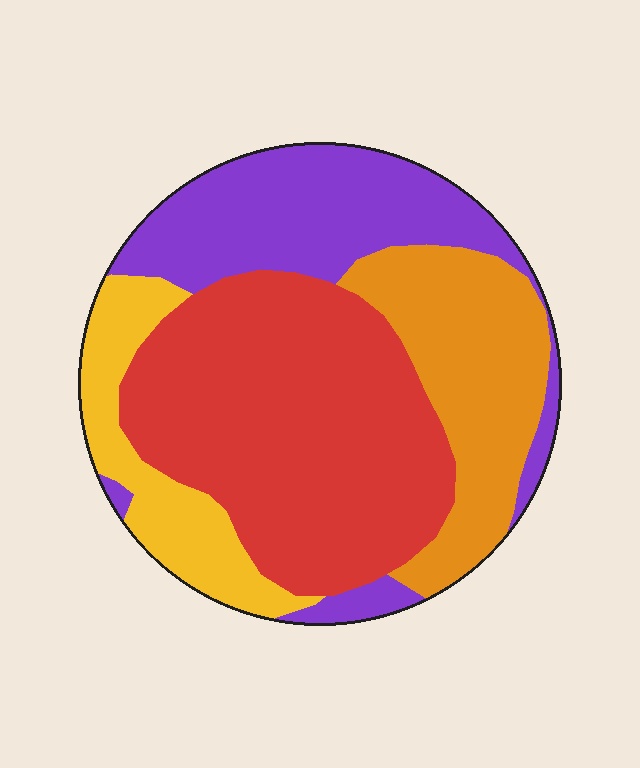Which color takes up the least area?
Yellow, at roughly 15%.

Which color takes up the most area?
Red, at roughly 40%.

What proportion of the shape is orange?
Orange takes up about one fifth (1/5) of the shape.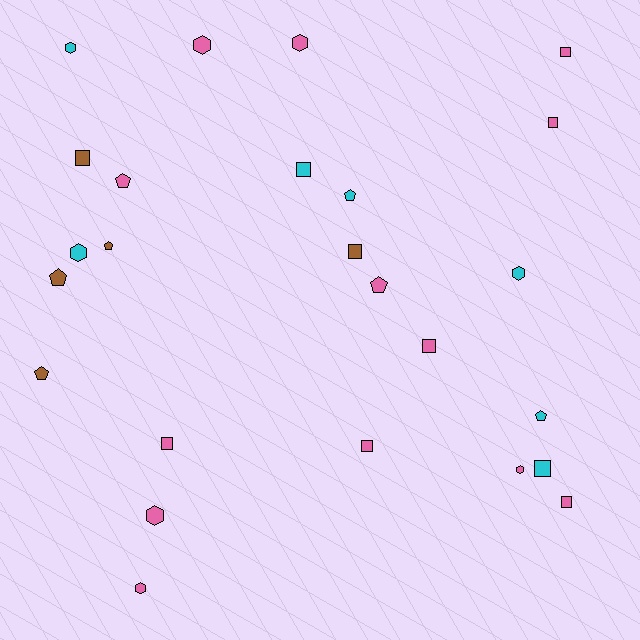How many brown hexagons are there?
There are no brown hexagons.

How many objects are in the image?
There are 25 objects.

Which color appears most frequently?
Pink, with 13 objects.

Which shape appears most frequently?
Square, with 10 objects.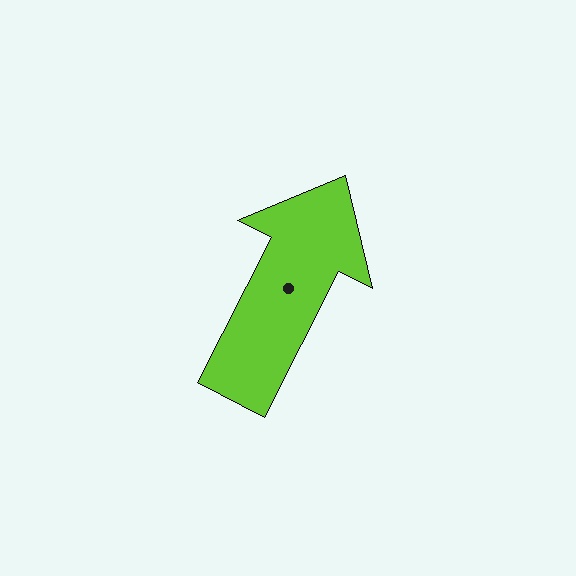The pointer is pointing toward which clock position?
Roughly 1 o'clock.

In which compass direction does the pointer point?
Northeast.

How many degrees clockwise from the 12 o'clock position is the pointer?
Approximately 27 degrees.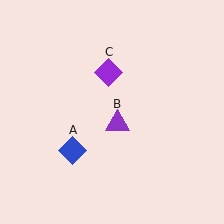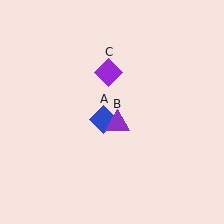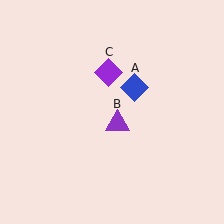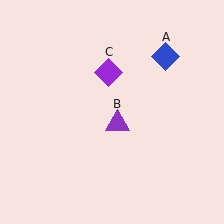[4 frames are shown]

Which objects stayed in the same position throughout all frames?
Purple triangle (object B) and purple diamond (object C) remained stationary.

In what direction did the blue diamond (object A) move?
The blue diamond (object A) moved up and to the right.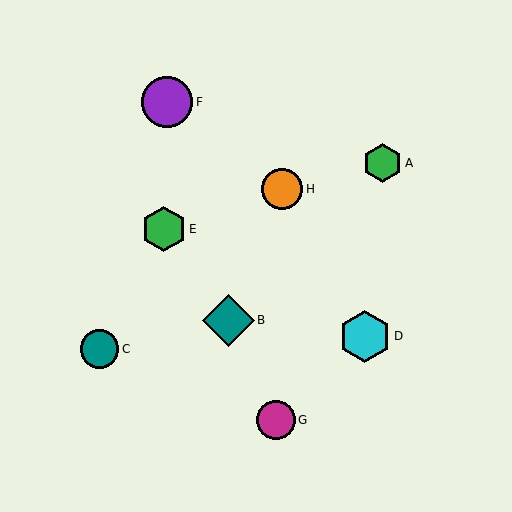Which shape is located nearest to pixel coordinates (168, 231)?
The green hexagon (labeled E) at (164, 229) is nearest to that location.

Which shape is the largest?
The cyan hexagon (labeled D) is the largest.